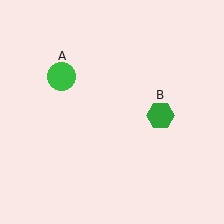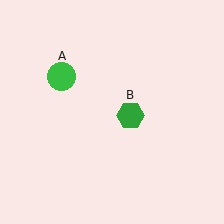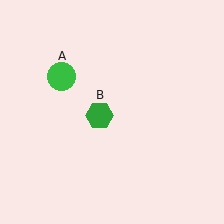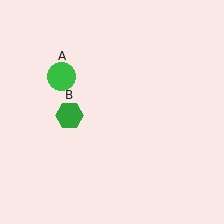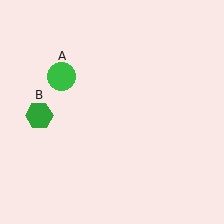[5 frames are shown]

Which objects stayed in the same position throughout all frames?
Green circle (object A) remained stationary.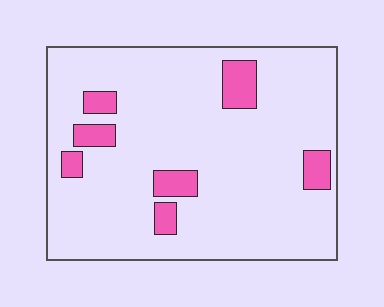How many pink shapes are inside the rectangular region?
7.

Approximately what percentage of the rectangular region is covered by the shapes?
Approximately 10%.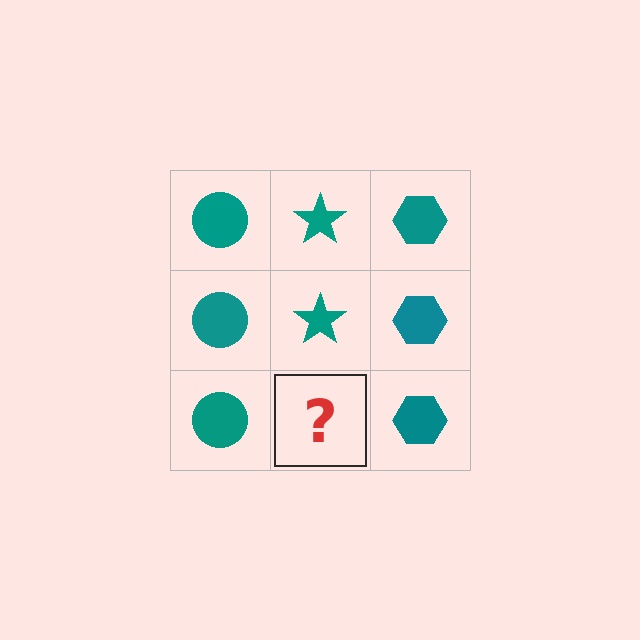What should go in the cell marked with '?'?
The missing cell should contain a teal star.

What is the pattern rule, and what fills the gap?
The rule is that each column has a consistent shape. The gap should be filled with a teal star.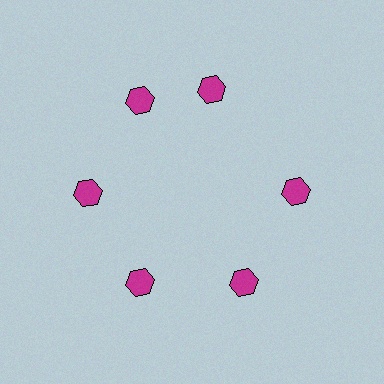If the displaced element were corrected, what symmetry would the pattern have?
It would have 6-fold rotational symmetry — the pattern would map onto itself every 60 degrees.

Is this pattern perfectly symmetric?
No. The 6 magenta hexagons are arranged in a ring, but one element near the 1 o'clock position is rotated out of alignment along the ring, breaking the 6-fold rotational symmetry.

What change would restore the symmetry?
The symmetry would be restored by rotating it back into even spacing with its neighbors so that all 6 hexagons sit at equal angles and equal distance from the center.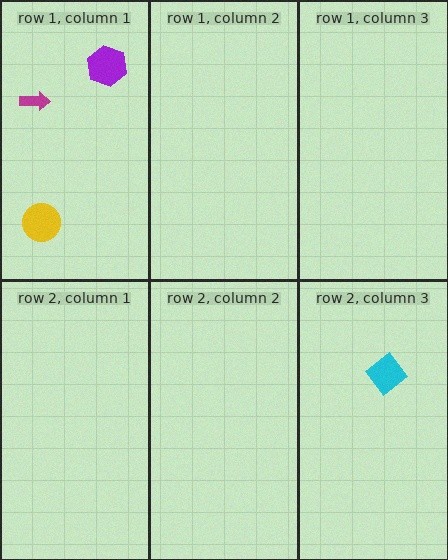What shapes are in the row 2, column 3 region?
The cyan diamond.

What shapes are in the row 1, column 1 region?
The purple hexagon, the yellow circle, the magenta arrow.